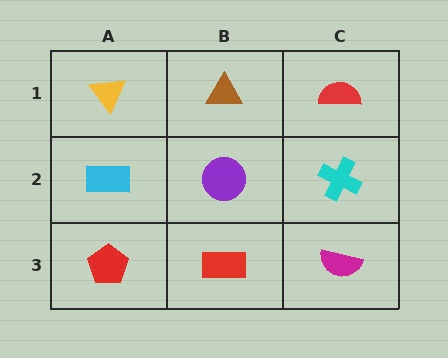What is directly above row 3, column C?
A cyan cross.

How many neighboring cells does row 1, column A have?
2.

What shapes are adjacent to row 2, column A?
A yellow triangle (row 1, column A), a red pentagon (row 3, column A), a purple circle (row 2, column B).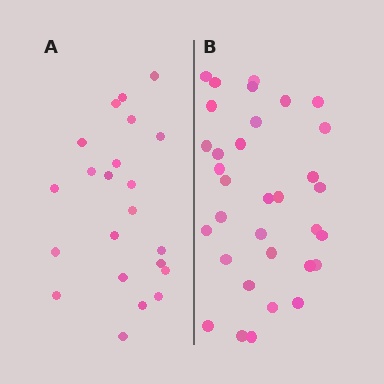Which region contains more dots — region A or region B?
Region B (the right region) has more dots.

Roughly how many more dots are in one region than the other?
Region B has roughly 12 or so more dots than region A.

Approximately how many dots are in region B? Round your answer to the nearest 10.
About 30 dots. (The exact count is 33, which rounds to 30.)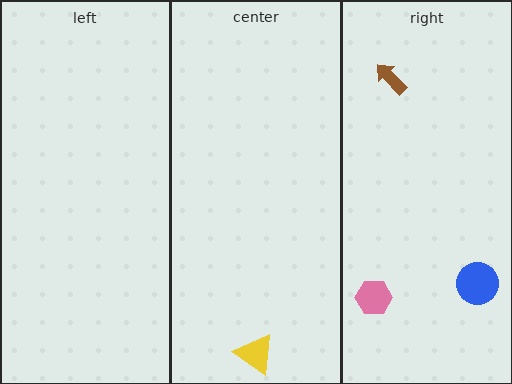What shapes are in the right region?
The pink hexagon, the brown arrow, the blue circle.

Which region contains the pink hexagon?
The right region.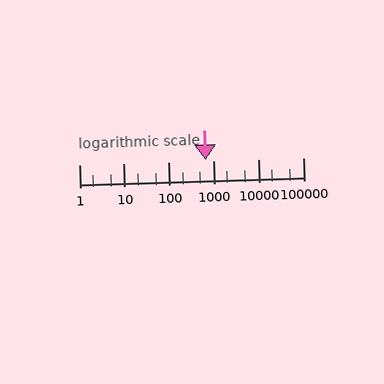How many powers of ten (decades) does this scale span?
The scale spans 5 decades, from 1 to 100000.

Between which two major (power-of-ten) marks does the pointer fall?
The pointer is between 100 and 1000.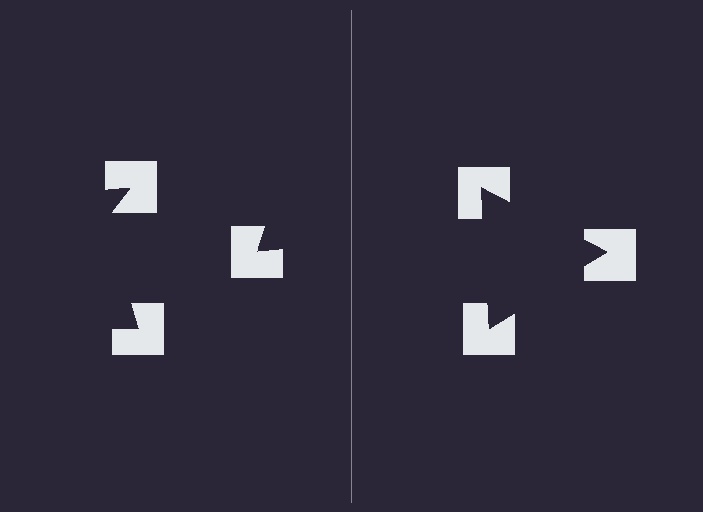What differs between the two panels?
The notched squares are positioned identically on both sides; only the wedge orientations differ. On the right they align to a triangle; on the left they are misaligned.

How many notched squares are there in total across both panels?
6 — 3 on each side.